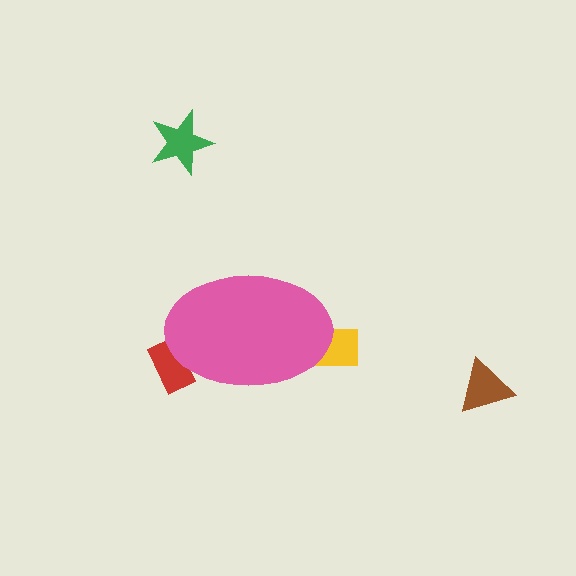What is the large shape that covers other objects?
A pink ellipse.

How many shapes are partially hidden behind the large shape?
2 shapes are partially hidden.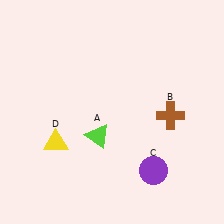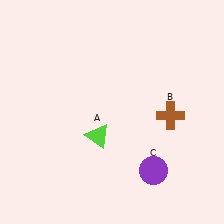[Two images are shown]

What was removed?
The yellow triangle (D) was removed in Image 2.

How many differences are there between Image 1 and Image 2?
There is 1 difference between the two images.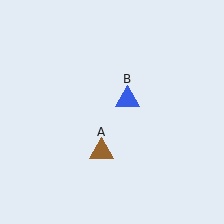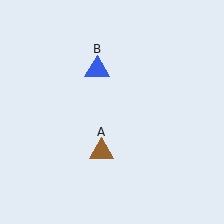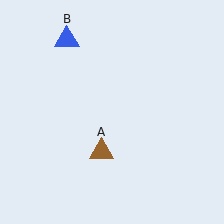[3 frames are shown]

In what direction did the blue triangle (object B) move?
The blue triangle (object B) moved up and to the left.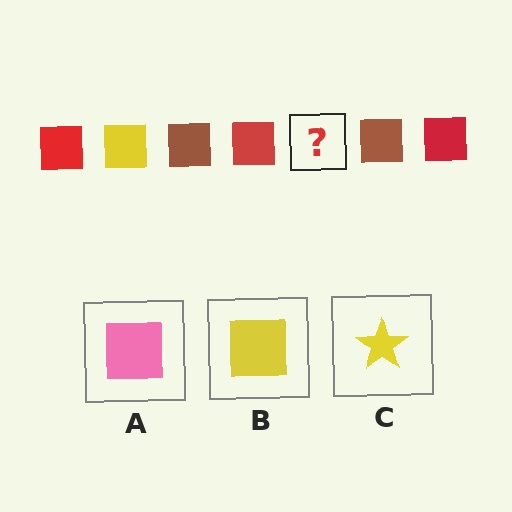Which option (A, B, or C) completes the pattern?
B.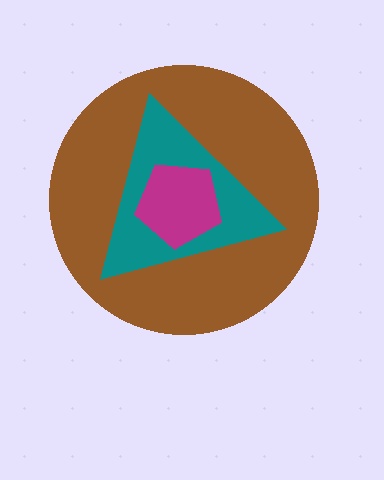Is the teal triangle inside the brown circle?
Yes.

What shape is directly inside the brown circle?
The teal triangle.